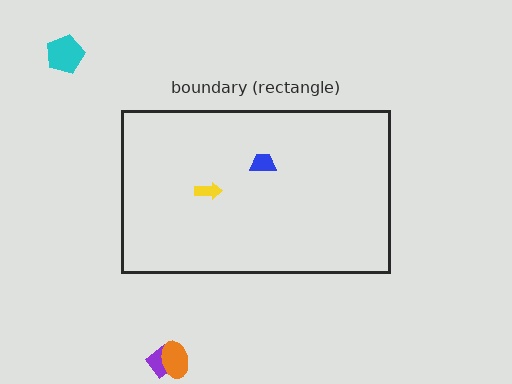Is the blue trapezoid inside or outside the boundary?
Inside.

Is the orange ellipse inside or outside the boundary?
Outside.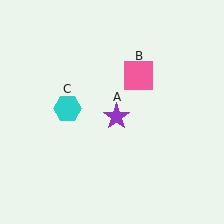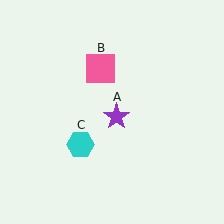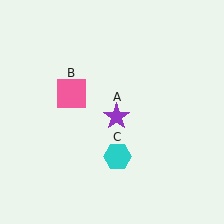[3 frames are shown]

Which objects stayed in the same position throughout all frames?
Purple star (object A) remained stationary.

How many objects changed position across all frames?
2 objects changed position: pink square (object B), cyan hexagon (object C).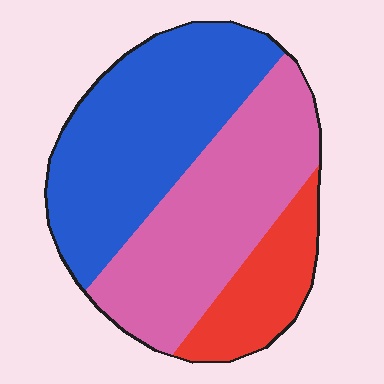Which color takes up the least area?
Red, at roughly 15%.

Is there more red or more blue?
Blue.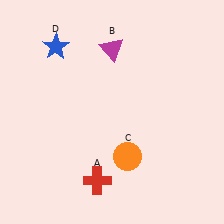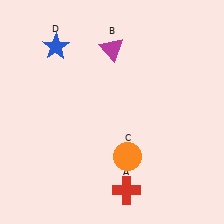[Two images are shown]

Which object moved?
The red cross (A) moved right.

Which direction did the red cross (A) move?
The red cross (A) moved right.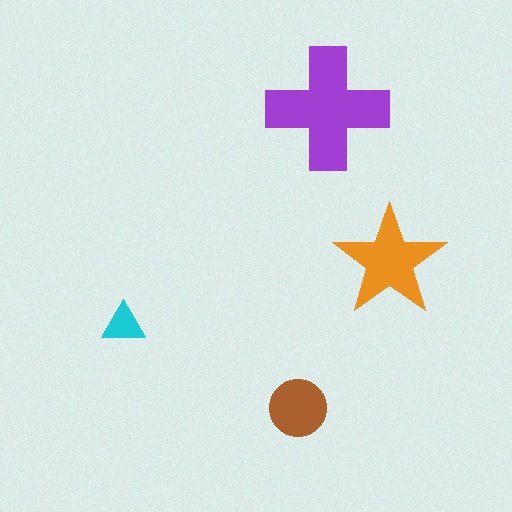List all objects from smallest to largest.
The cyan triangle, the brown circle, the orange star, the purple cross.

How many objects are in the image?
There are 4 objects in the image.